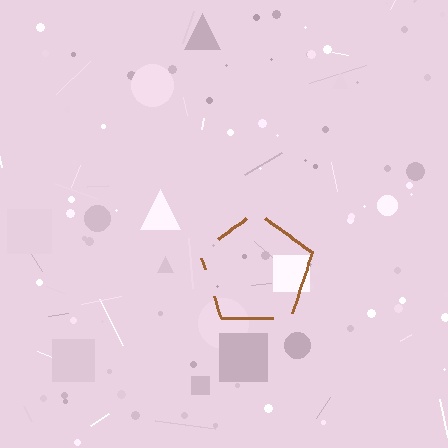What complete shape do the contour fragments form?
The contour fragments form a pentagon.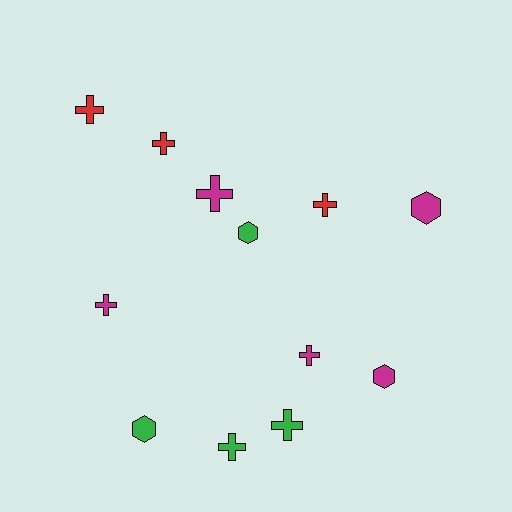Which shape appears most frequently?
Cross, with 8 objects.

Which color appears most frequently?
Magenta, with 5 objects.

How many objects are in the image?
There are 12 objects.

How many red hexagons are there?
There are no red hexagons.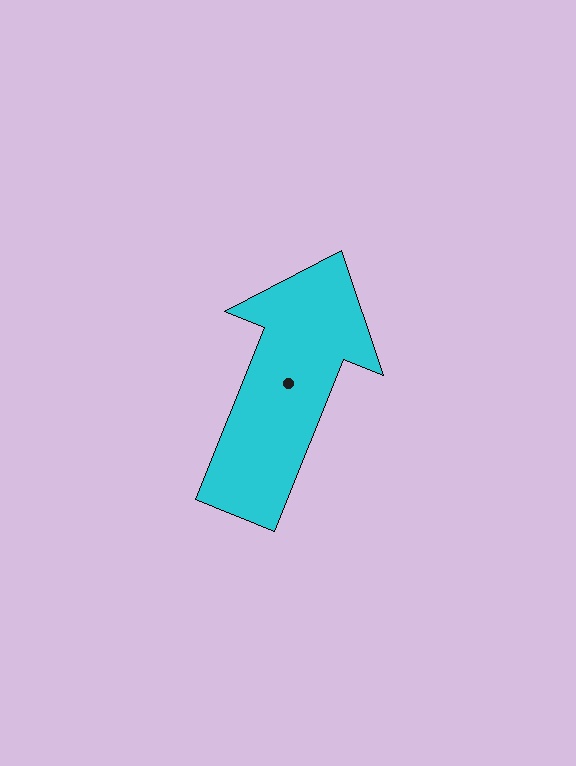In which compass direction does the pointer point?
North.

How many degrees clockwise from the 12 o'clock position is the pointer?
Approximately 22 degrees.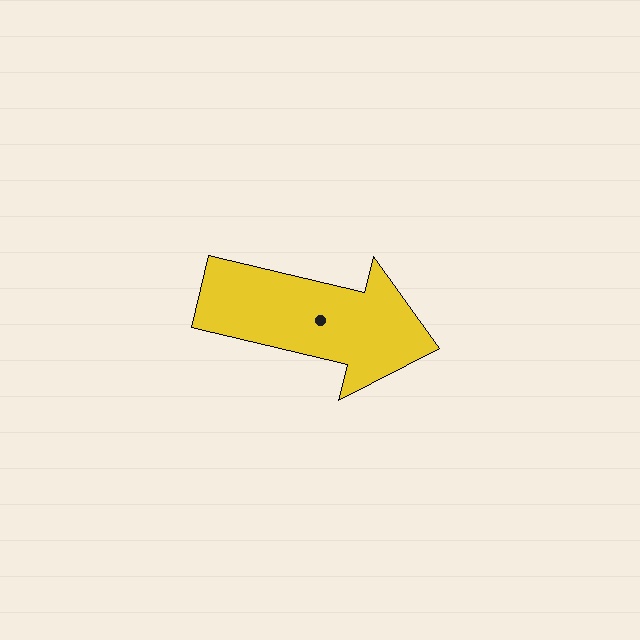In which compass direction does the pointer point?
East.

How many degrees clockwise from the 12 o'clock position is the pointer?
Approximately 104 degrees.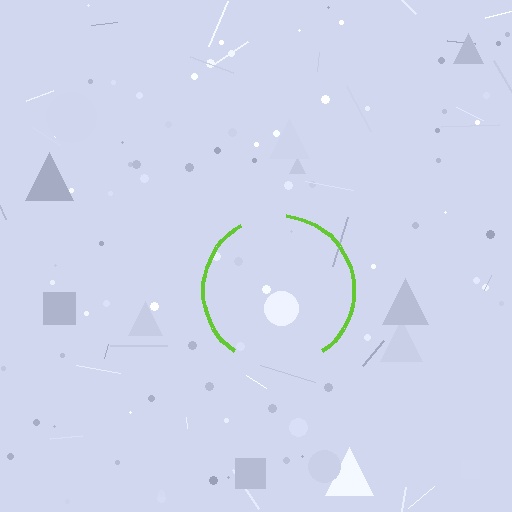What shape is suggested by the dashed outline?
The dashed outline suggests a circle.